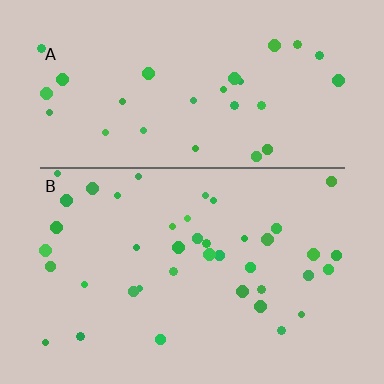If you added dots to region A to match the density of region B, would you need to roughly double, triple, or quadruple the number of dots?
Approximately double.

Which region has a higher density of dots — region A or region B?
B (the bottom).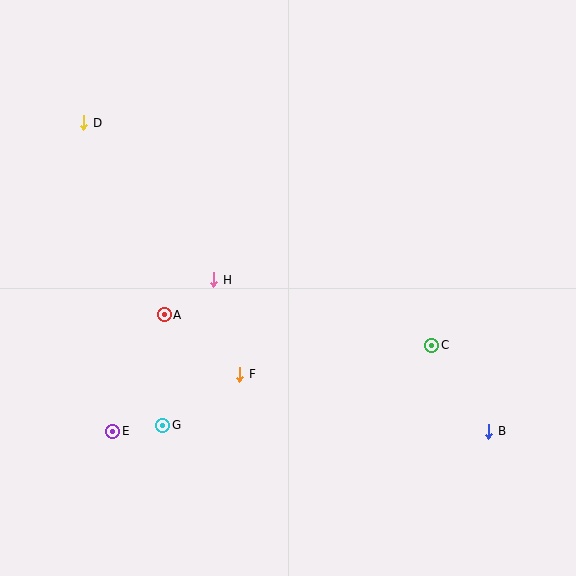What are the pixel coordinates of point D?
Point D is at (84, 123).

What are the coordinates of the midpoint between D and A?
The midpoint between D and A is at (124, 219).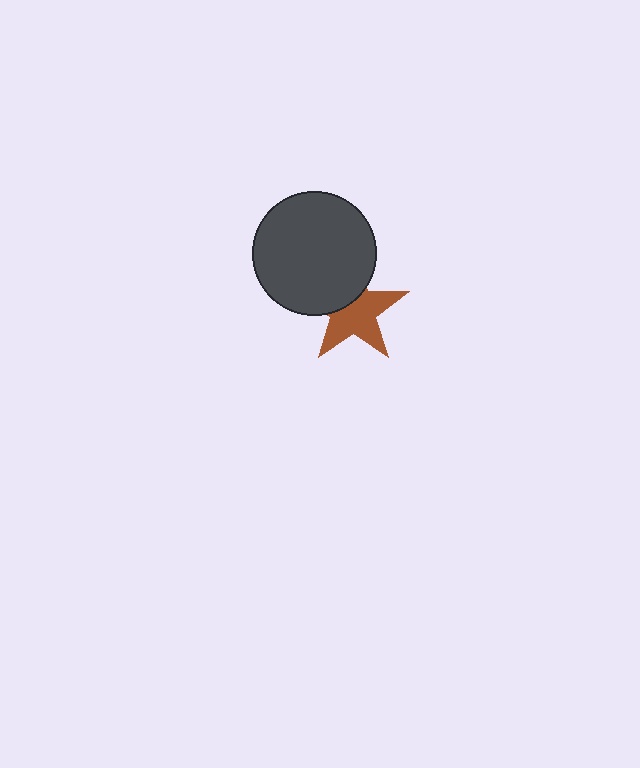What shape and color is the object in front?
The object in front is a dark gray circle.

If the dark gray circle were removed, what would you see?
You would see the complete brown star.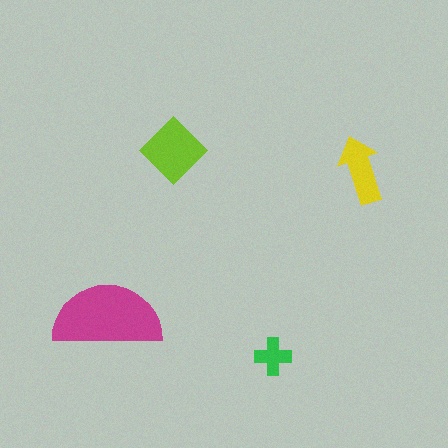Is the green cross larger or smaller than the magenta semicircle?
Smaller.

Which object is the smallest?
The green cross.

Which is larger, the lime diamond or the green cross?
The lime diamond.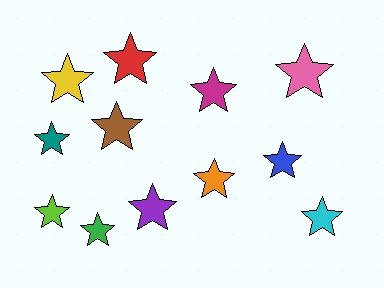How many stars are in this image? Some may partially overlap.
There are 12 stars.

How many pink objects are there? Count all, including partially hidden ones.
There is 1 pink object.